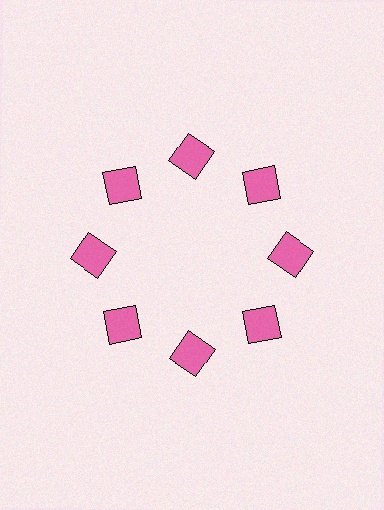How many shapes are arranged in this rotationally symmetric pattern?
There are 8 shapes, arranged in 8 groups of 1.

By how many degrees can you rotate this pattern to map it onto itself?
The pattern maps onto itself every 45 degrees of rotation.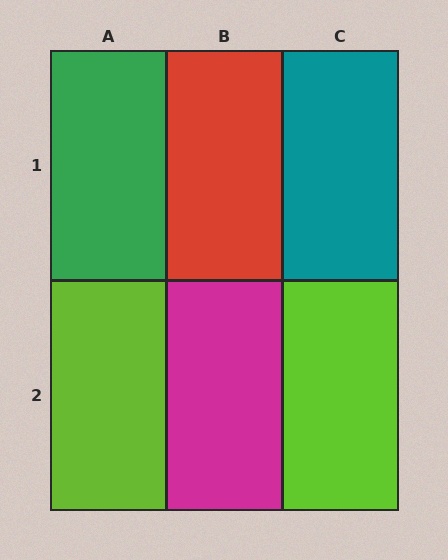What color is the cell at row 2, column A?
Lime.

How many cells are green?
1 cell is green.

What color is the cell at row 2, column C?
Lime.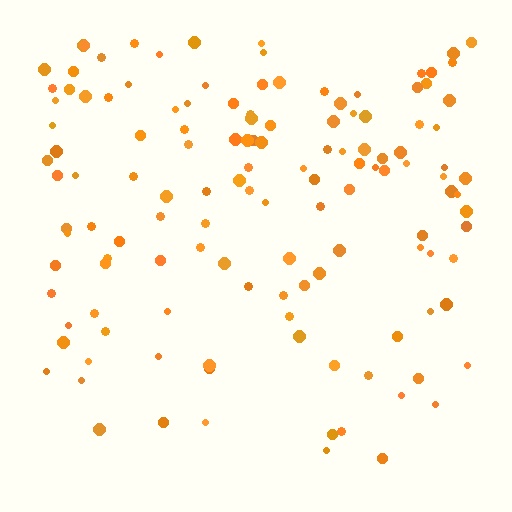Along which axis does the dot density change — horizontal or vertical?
Vertical.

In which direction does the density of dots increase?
From bottom to top, with the top side densest.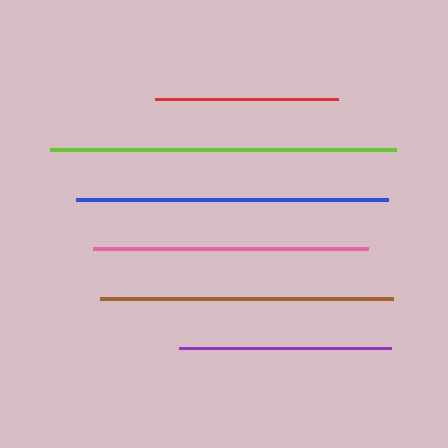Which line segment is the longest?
The lime line is the longest at approximately 345 pixels.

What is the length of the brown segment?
The brown segment is approximately 292 pixels long.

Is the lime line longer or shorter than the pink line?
The lime line is longer than the pink line.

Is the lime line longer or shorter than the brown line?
The lime line is longer than the brown line.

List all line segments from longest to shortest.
From longest to shortest: lime, blue, brown, pink, purple, red.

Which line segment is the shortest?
The red line is the shortest at approximately 183 pixels.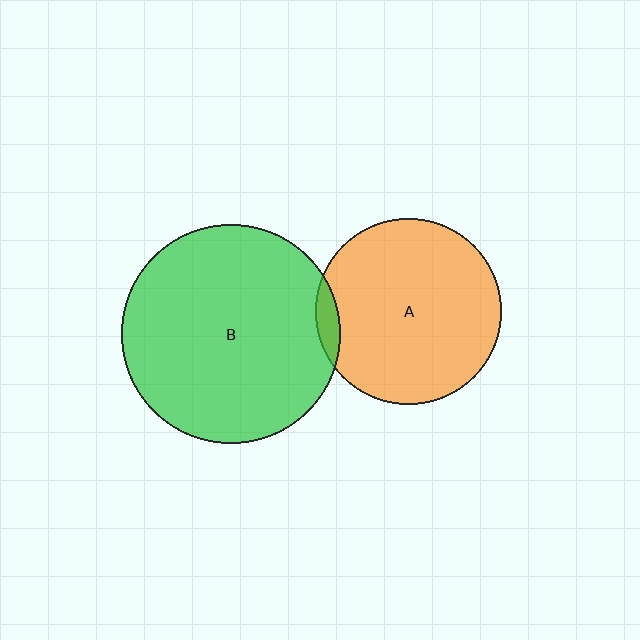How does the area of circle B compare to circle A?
Approximately 1.4 times.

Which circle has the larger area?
Circle B (green).